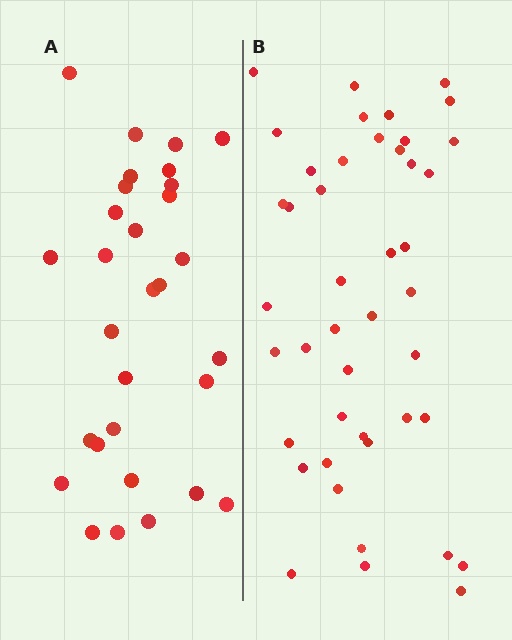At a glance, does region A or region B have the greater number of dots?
Region B (the right region) has more dots.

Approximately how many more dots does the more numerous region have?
Region B has approximately 15 more dots than region A.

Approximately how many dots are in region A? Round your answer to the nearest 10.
About 30 dots.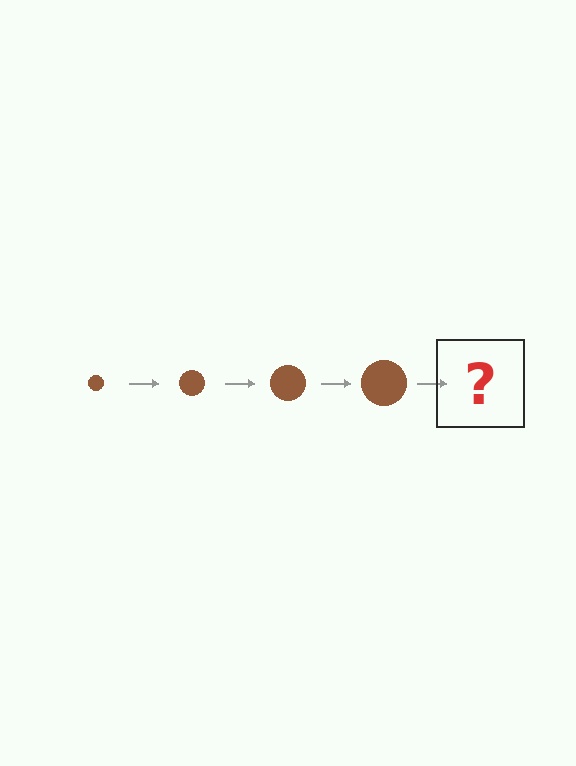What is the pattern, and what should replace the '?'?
The pattern is that the circle gets progressively larger each step. The '?' should be a brown circle, larger than the previous one.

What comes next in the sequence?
The next element should be a brown circle, larger than the previous one.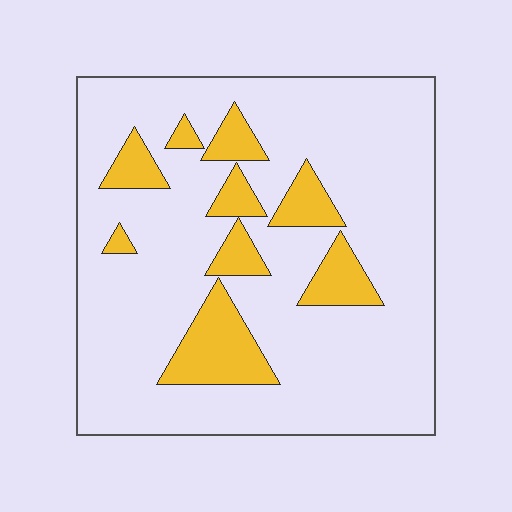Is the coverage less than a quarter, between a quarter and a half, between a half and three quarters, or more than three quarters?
Less than a quarter.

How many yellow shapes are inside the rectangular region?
9.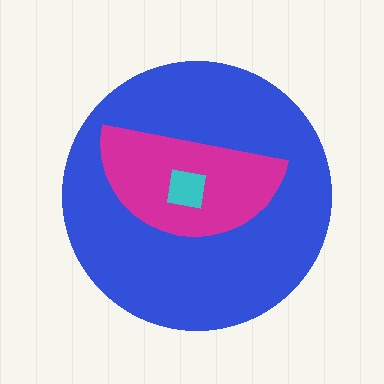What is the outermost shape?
The blue circle.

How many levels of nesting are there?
3.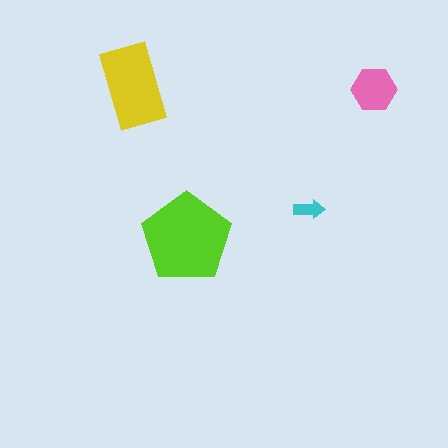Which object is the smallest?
The cyan arrow.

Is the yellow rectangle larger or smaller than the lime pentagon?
Smaller.